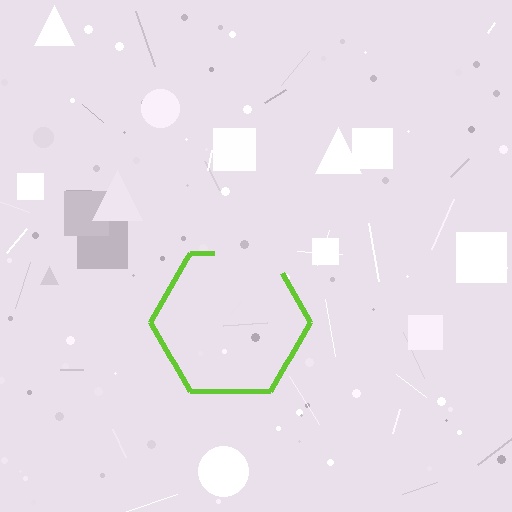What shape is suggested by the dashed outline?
The dashed outline suggests a hexagon.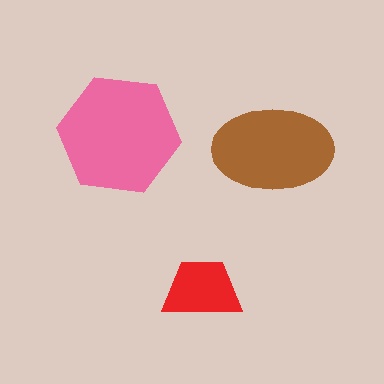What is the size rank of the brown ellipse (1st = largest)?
2nd.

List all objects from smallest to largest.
The red trapezoid, the brown ellipse, the pink hexagon.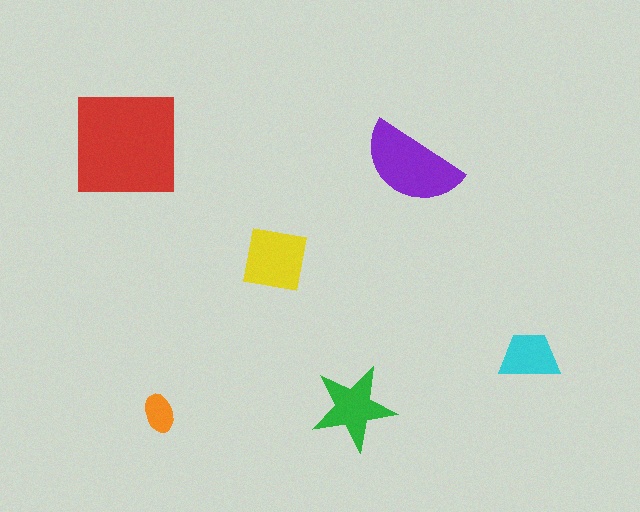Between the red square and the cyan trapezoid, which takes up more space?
The red square.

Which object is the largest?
The red square.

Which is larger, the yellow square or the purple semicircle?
The purple semicircle.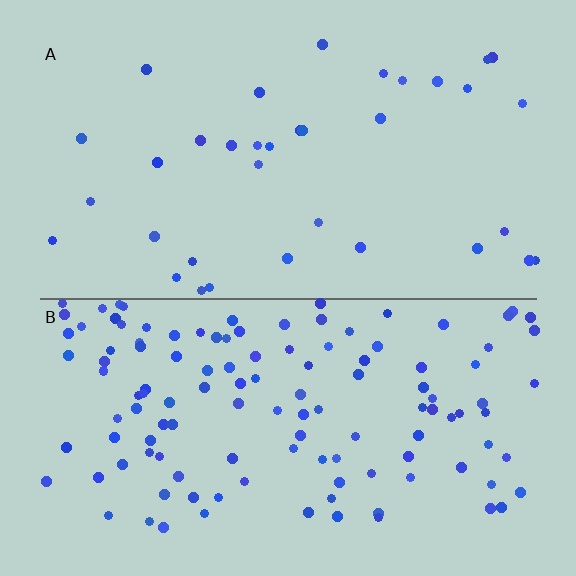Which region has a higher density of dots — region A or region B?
B (the bottom).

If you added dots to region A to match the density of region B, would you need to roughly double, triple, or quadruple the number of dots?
Approximately quadruple.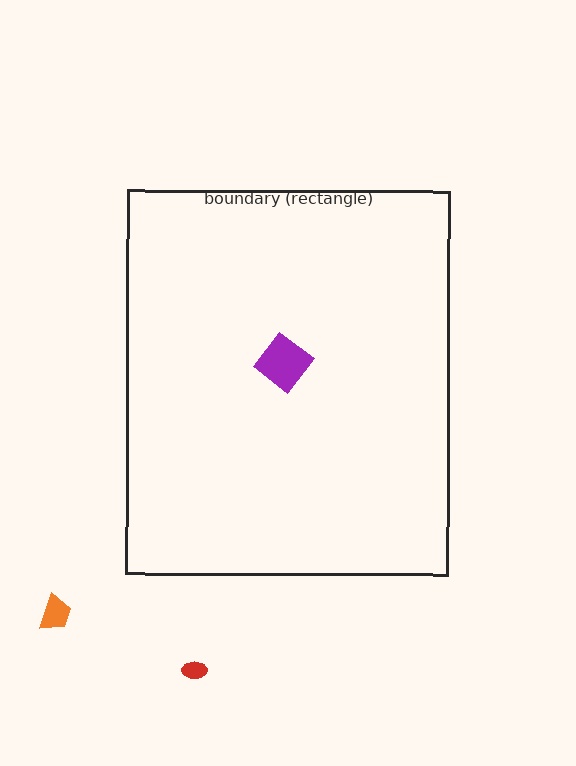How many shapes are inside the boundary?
1 inside, 2 outside.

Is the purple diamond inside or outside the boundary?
Inside.